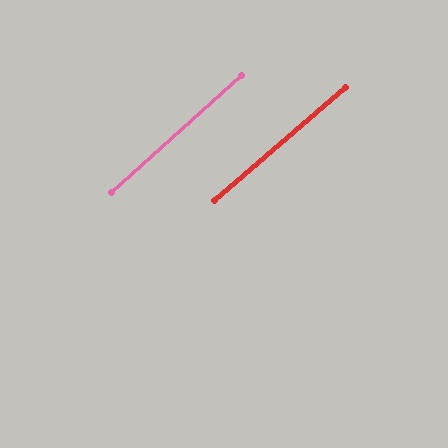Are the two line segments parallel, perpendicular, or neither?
Parallel — their directions differ by only 0.9°.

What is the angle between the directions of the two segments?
Approximately 1 degree.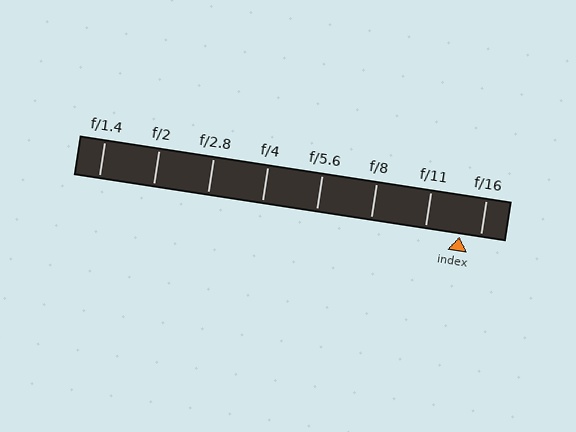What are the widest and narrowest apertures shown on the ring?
The widest aperture shown is f/1.4 and the narrowest is f/16.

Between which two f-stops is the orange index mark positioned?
The index mark is between f/11 and f/16.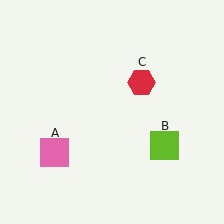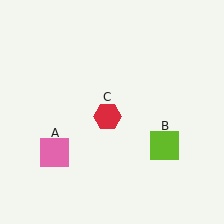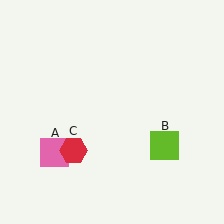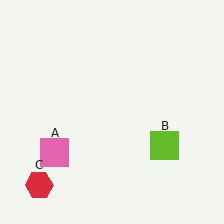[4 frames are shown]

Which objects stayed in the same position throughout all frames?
Pink square (object A) and lime square (object B) remained stationary.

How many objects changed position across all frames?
1 object changed position: red hexagon (object C).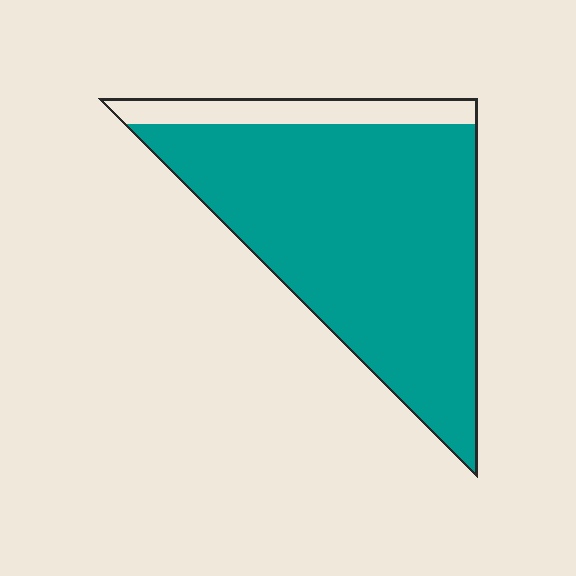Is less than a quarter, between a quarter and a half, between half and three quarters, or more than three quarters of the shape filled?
More than three quarters.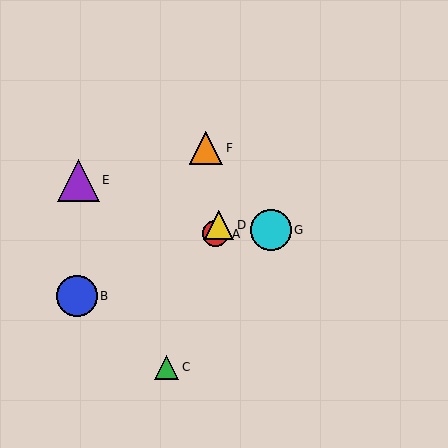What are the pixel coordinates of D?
Object D is at (219, 225).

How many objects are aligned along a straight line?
3 objects (A, C, D) are aligned along a straight line.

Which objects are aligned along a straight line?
Objects A, C, D are aligned along a straight line.